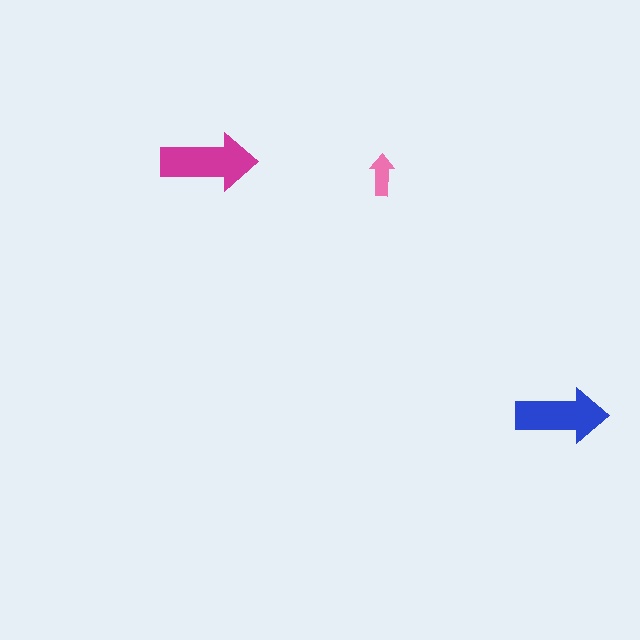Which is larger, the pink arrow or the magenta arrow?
The magenta one.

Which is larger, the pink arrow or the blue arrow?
The blue one.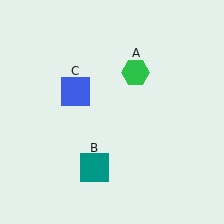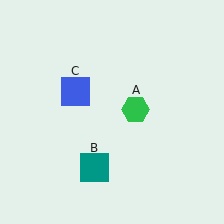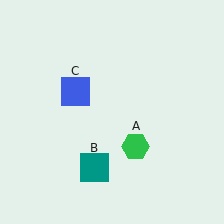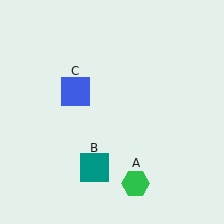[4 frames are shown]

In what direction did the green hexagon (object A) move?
The green hexagon (object A) moved down.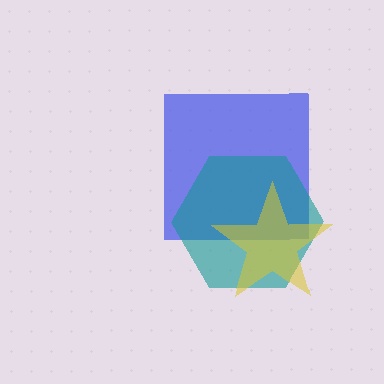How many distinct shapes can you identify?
There are 3 distinct shapes: a blue square, a teal hexagon, a yellow star.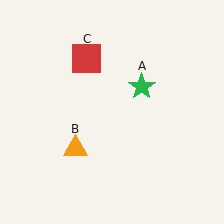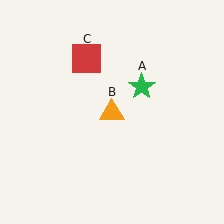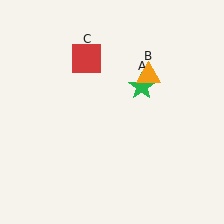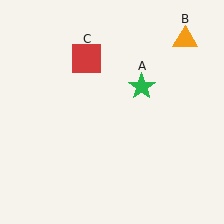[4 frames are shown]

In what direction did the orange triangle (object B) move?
The orange triangle (object B) moved up and to the right.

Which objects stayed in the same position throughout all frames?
Green star (object A) and red square (object C) remained stationary.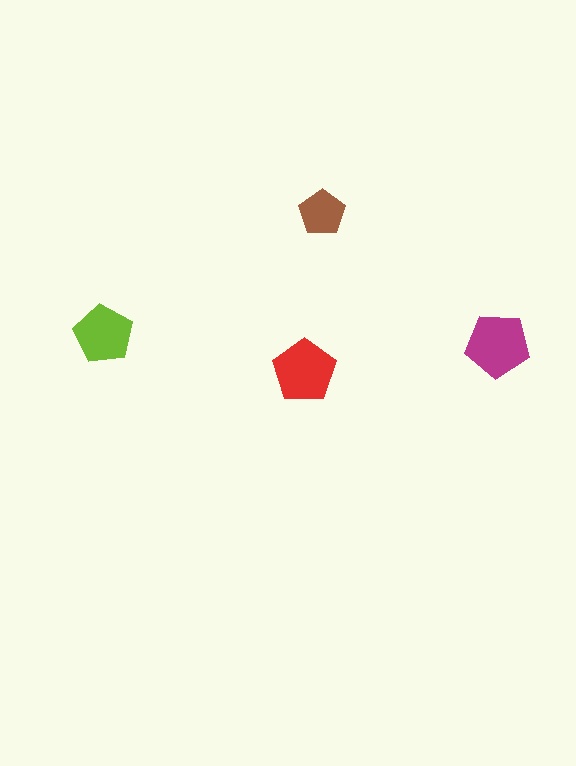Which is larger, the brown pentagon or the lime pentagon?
The lime one.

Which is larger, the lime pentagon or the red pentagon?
The red one.